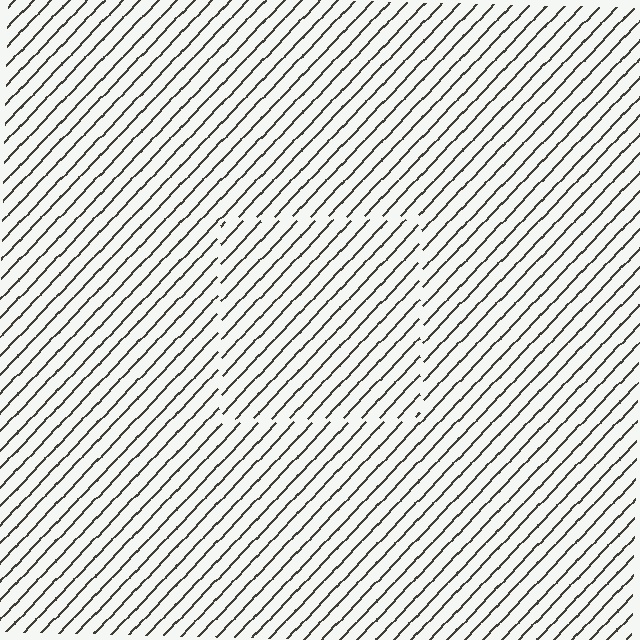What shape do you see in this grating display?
An illusory square. The interior of the shape contains the same grating, shifted by half a period — the contour is defined by the phase discontinuity where line-ends from the inner and outer gratings abut.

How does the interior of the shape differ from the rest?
The interior of the shape contains the same grating, shifted by half a period — the contour is defined by the phase discontinuity where line-ends from the inner and outer gratings abut.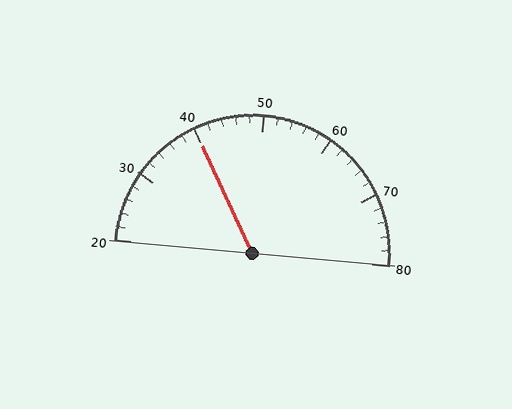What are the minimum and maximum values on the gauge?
The gauge ranges from 20 to 80.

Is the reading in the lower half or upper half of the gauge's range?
The reading is in the lower half of the range (20 to 80).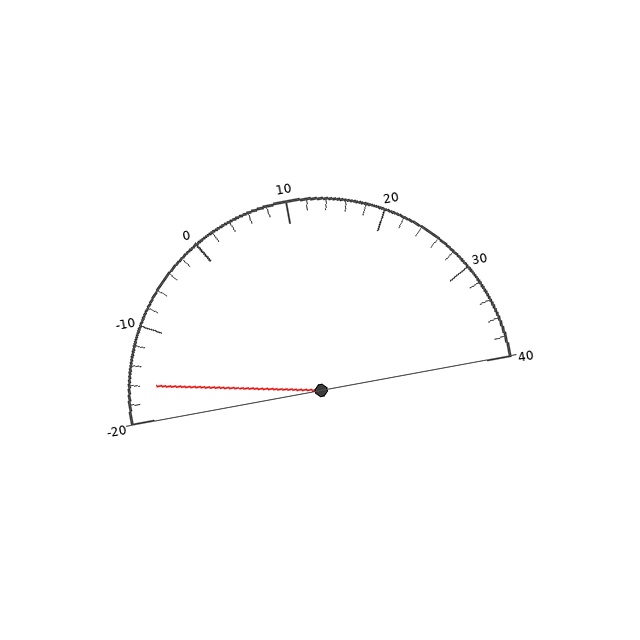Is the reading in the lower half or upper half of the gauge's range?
The reading is in the lower half of the range (-20 to 40).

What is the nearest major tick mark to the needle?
The nearest major tick mark is -20.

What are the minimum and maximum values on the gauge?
The gauge ranges from -20 to 40.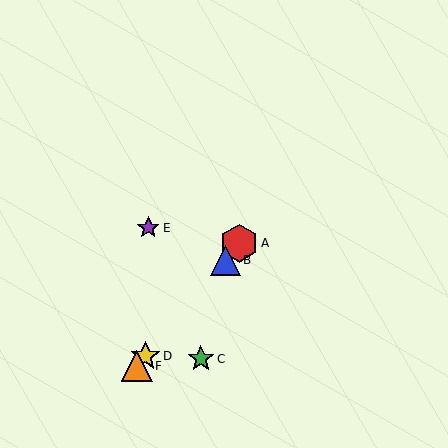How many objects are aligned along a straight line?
4 objects (A, B, D, F) are aligned along a straight line.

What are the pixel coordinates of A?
Object A is at (239, 243).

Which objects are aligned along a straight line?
Objects A, B, D, F are aligned along a straight line.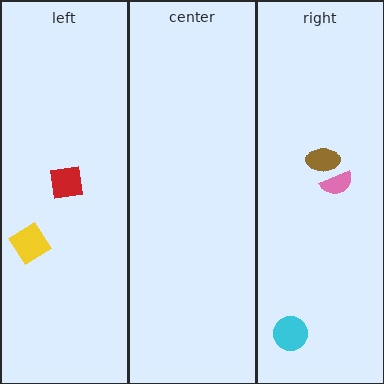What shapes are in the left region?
The red square, the yellow diamond.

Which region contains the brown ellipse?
The right region.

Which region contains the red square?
The left region.